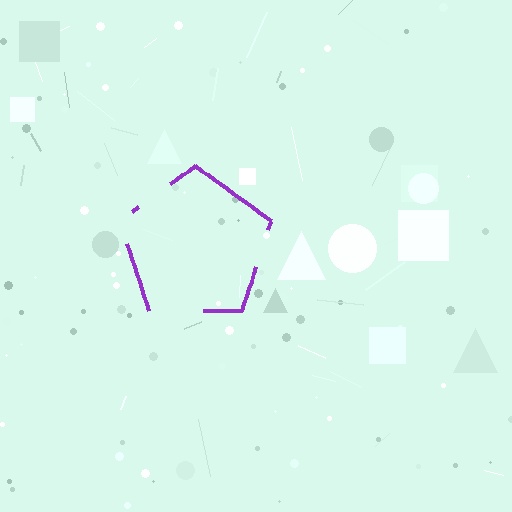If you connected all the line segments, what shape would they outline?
They would outline a pentagon.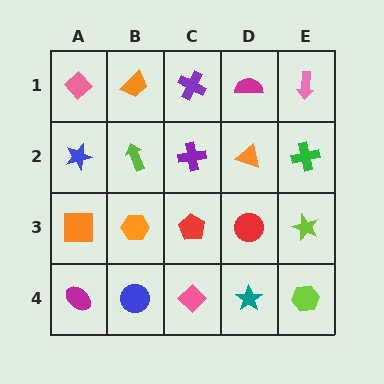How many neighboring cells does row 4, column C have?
3.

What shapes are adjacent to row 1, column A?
A blue star (row 2, column A), an orange trapezoid (row 1, column B).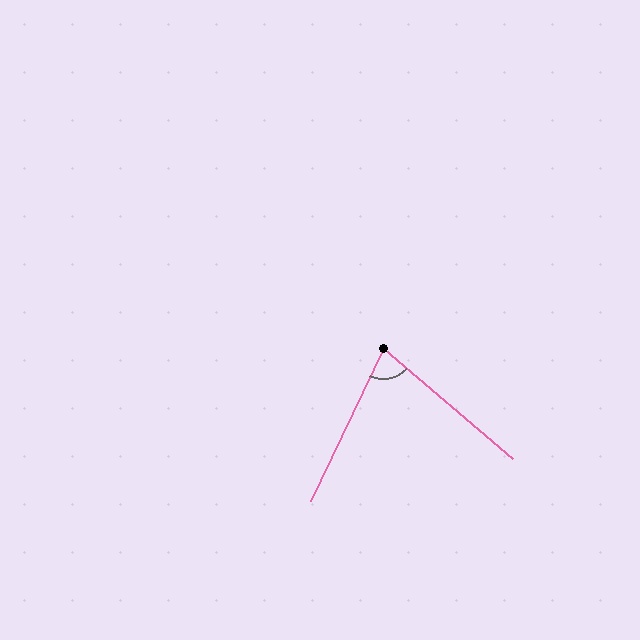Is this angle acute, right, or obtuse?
It is acute.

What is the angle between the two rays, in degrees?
Approximately 75 degrees.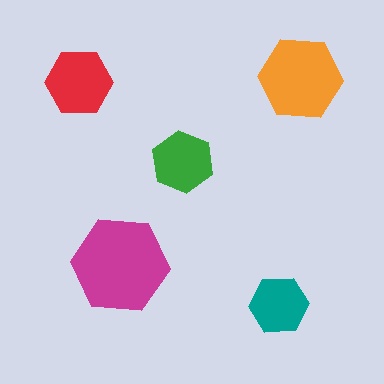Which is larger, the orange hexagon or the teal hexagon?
The orange one.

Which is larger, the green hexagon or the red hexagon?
The red one.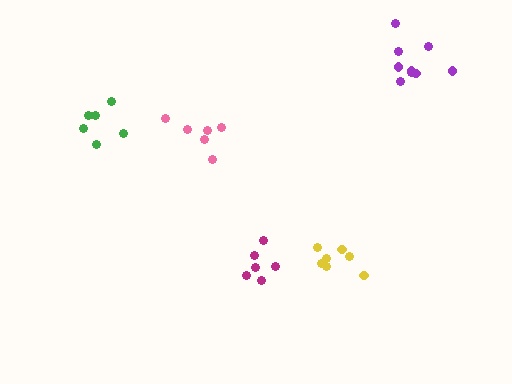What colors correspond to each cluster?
The clusters are colored: magenta, yellow, purple, green, pink.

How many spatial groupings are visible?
There are 5 spatial groupings.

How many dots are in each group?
Group 1: 6 dots, Group 2: 7 dots, Group 3: 9 dots, Group 4: 6 dots, Group 5: 6 dots (34 total).